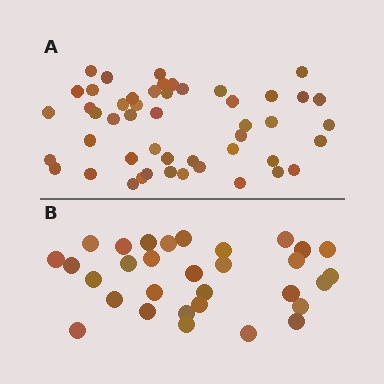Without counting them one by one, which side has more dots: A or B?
Region A (the top region) has more dots.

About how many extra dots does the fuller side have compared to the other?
Region A has approximately 20 more dots than region B.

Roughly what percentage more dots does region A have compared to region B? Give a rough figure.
About 60% more.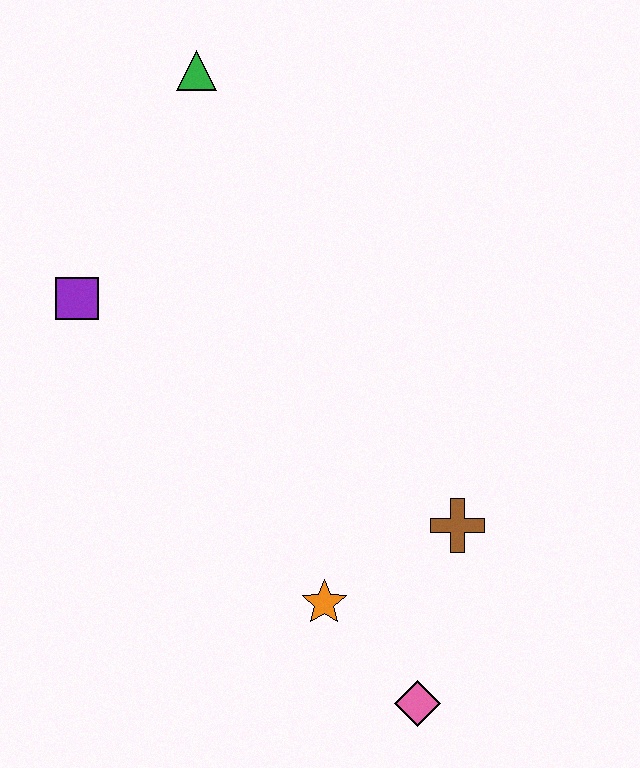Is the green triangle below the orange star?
No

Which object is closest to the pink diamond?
The orange star is closest to the pink diamond.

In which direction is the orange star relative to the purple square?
The orange star is below the purple square.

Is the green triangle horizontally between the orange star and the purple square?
Yes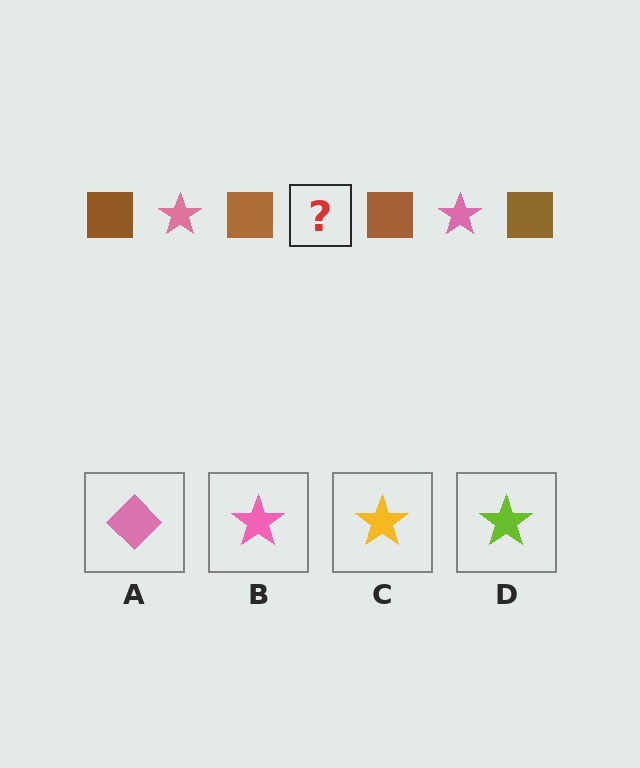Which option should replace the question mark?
Option B.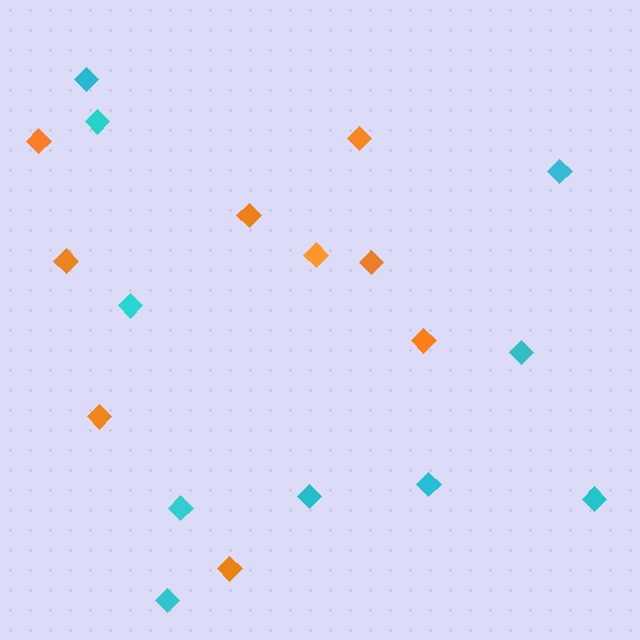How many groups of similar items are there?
There are 2 groups: one group of cyan diamonds (10) and one group of orange diamonds (9).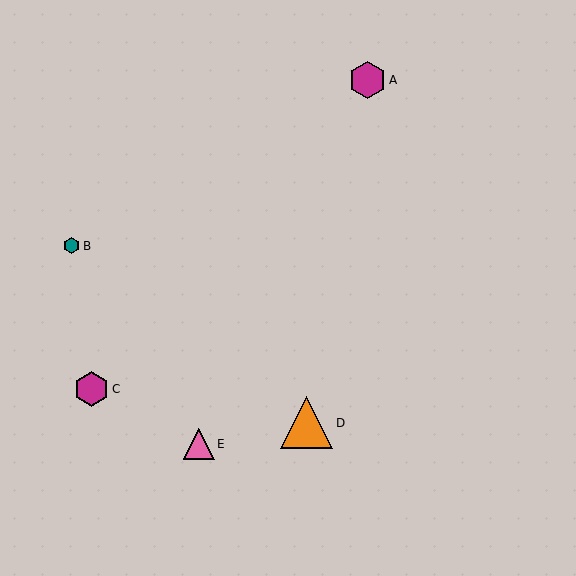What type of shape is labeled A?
Shape A is a magenta hexagon.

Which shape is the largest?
The orange triangle (labeled D) is the largest.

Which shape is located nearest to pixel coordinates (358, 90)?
The magenta hexagon (labeled A) at (367, 80) is nearest to that location.